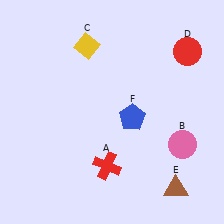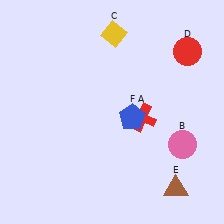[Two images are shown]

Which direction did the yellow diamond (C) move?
The yellow diamond (C) moved right.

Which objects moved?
The objects that moved are: the red cross (A), the yellow diamond (C).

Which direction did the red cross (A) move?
The red cross (A) moved up.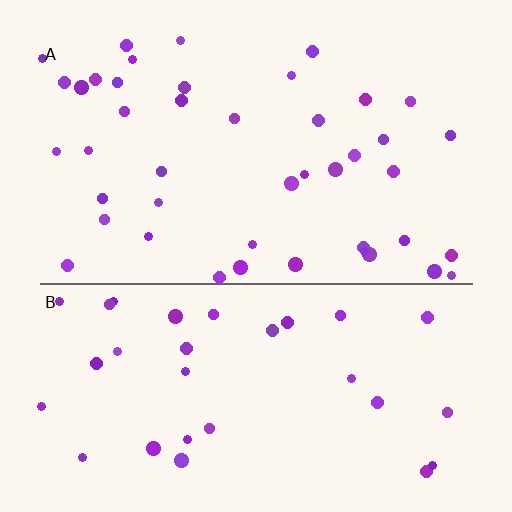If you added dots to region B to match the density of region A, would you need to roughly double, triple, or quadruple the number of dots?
Approximately double.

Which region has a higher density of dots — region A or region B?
A (the top).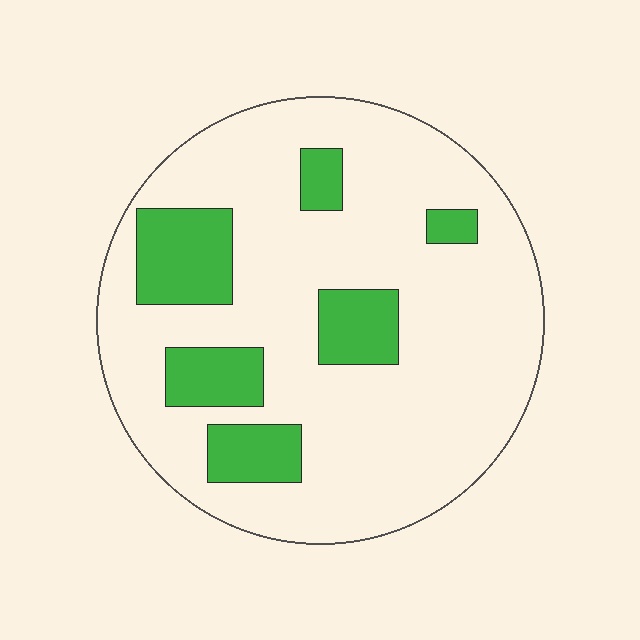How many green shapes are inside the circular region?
6.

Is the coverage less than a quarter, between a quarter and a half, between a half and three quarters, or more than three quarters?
Less than a quarter.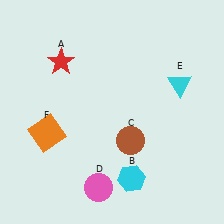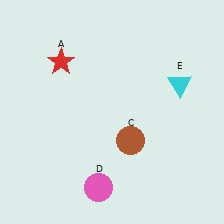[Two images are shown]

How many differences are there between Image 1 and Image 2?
There are 2 differences between the two images.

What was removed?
The cyan hexagon (B), the orange square (F) were removed in Image 2.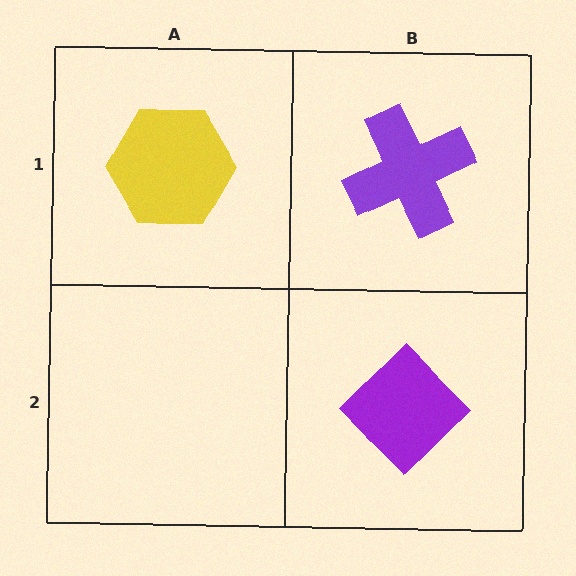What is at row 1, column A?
A yellow hexagon.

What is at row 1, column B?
A purple cross.